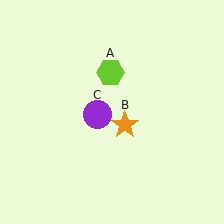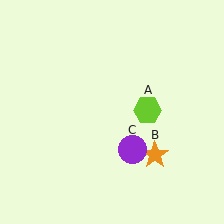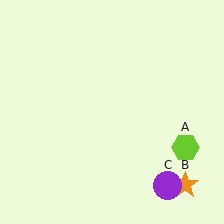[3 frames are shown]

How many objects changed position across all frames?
3 objects changed position: lime hexagon (object A), orange star (object B), purple circle (object C).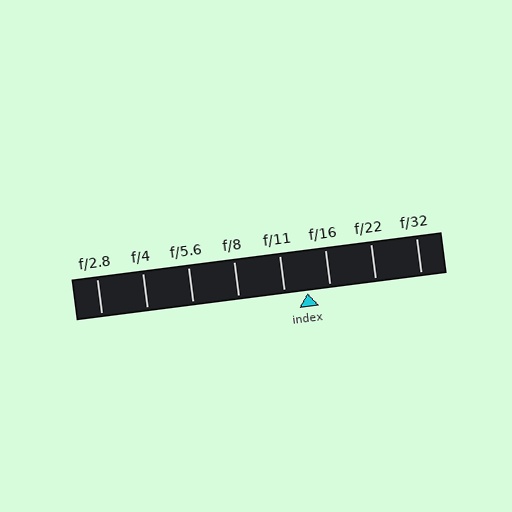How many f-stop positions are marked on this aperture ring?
There are 8 f-stop positions marked.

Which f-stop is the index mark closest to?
The index mark is closest to f/16.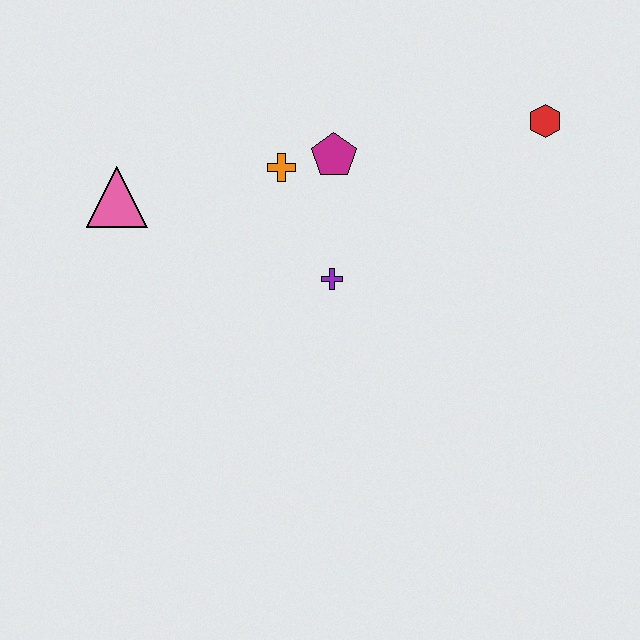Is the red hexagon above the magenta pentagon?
Yes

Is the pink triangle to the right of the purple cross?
No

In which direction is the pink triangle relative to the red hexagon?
The pink triangle is to the left of the red hexagon.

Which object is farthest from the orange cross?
The red hexagon is farthest from the orange cross.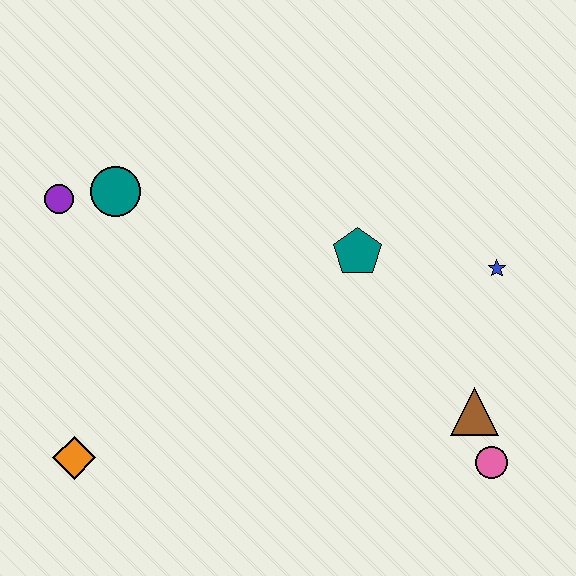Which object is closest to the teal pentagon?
The blue star is closest to the teal pentagon.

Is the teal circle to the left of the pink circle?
Yes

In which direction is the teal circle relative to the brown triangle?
The teal circle is to the left of the brown triangle.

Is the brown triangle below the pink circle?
No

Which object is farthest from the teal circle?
The pink circle is farthest from the teal circle.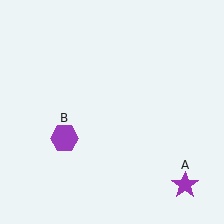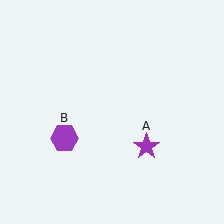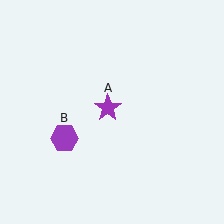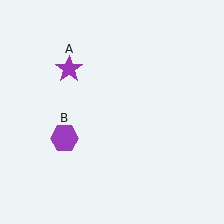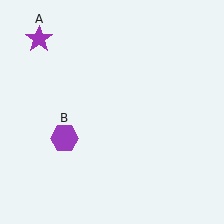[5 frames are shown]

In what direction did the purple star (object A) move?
The purple star (object A) moved up and to the left.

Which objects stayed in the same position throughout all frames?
Purple hexagon (object B) remained stationary.